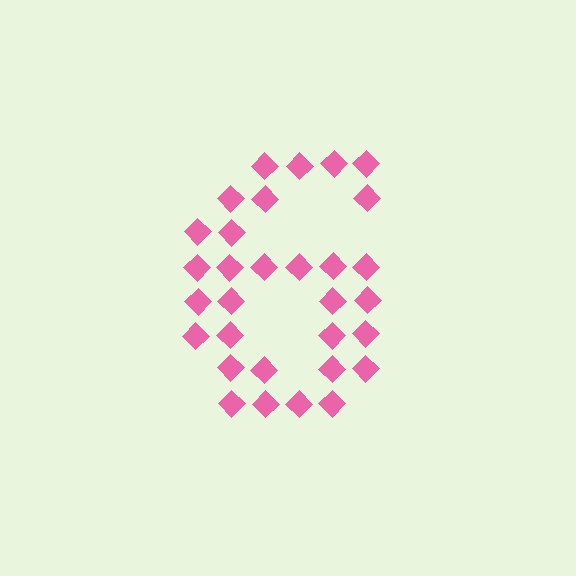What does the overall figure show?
The overall figure shows the digit 6.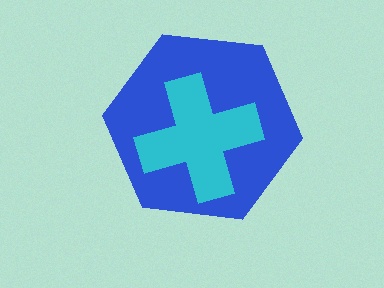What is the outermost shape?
The blue hexagon.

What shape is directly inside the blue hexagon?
The cyan cross.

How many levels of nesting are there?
2.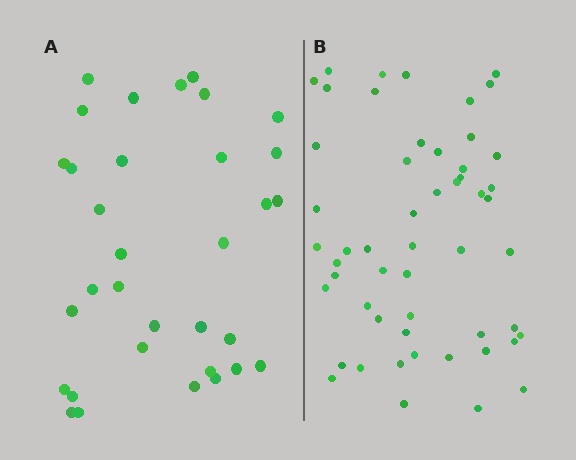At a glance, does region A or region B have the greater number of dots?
Region B (the right region) has more dots.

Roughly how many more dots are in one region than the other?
Region B has approximately 20 more dots than region A.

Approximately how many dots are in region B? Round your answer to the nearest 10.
About 50 dots. (The exact count is 53, which rounds to 50.)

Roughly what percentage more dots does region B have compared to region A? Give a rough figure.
About 60% more.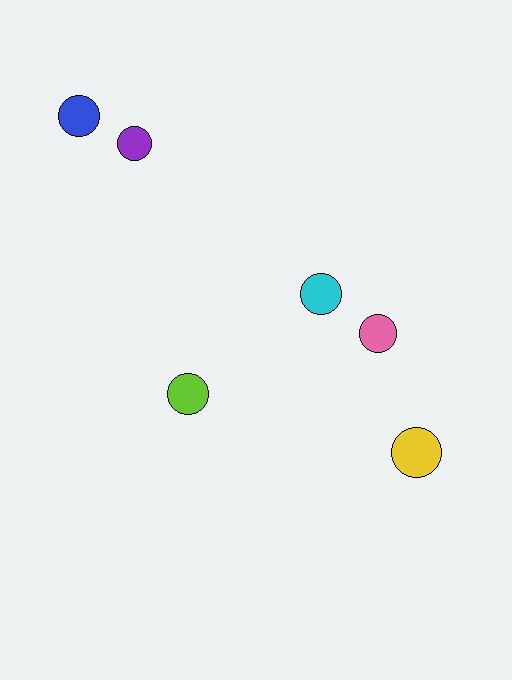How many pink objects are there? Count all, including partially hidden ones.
There is 1 pink object.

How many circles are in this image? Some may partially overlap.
There are 6 circles.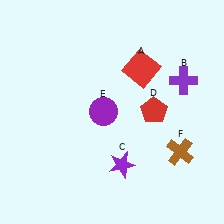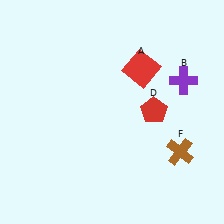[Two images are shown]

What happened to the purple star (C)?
The purple star (C) was removed in Image 2. It was in the bottom-right area of Image 1.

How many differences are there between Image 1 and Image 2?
There are 2 differences between the two images.